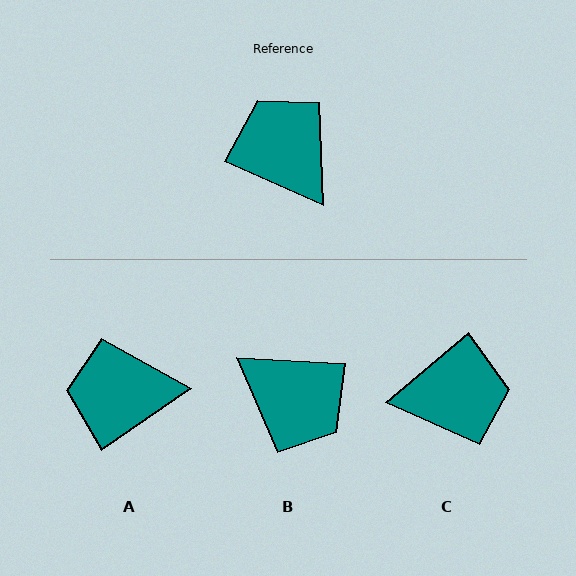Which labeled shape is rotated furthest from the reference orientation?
B, about 159 degrees away.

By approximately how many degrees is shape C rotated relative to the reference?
Approximately 116 degrees clockwise.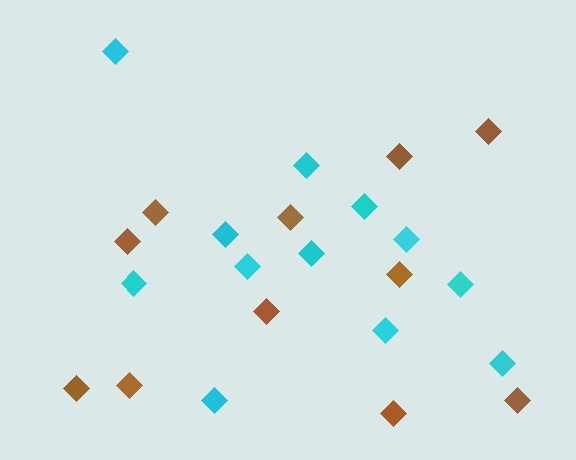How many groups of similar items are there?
There are 2 groups: one group of cyan diamonds (12) and one group of brown diamonds (11).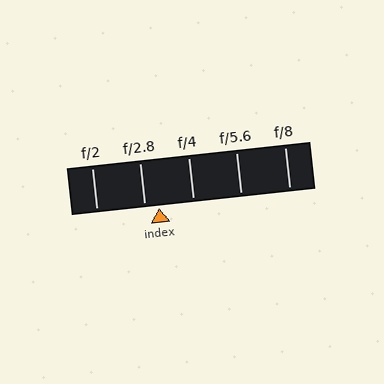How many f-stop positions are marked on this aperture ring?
There are 5 f-stop positions marked.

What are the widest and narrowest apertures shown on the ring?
The widest aperture shown is f/2 and the narrowest is f/8.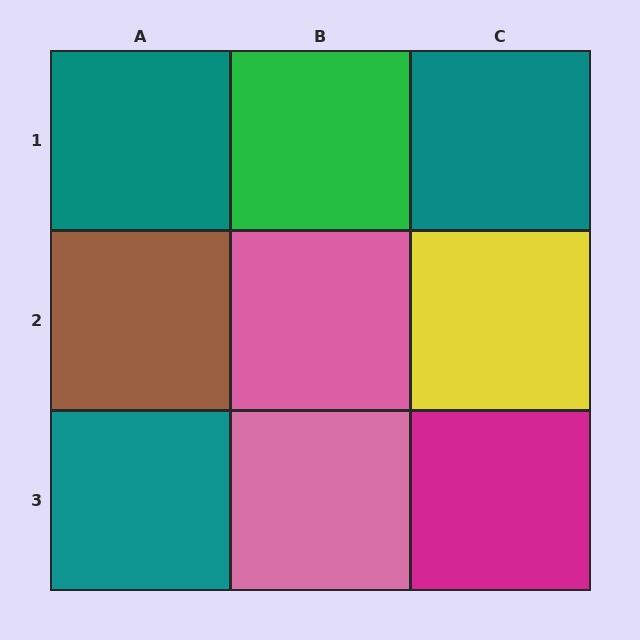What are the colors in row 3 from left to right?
Teal, pink, magenta.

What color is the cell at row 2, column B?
Pink.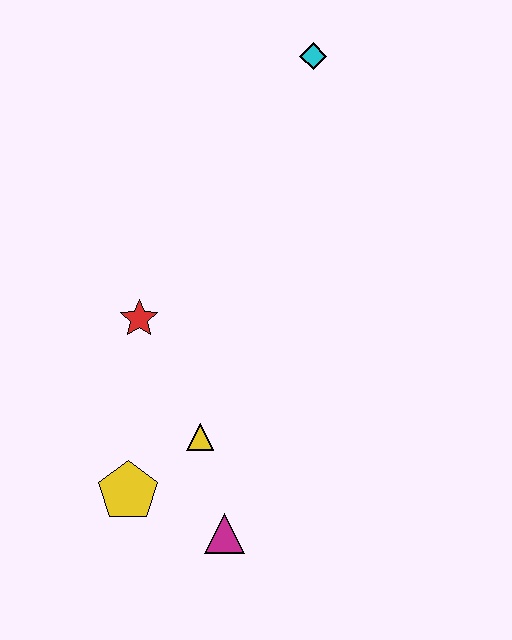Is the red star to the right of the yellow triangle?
No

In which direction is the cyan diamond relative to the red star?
The cyan diamond is above the red star.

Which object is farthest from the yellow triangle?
The cyan diamond is farthest from the yellow triangle.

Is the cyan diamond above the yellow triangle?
Yes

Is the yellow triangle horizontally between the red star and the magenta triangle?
Yes